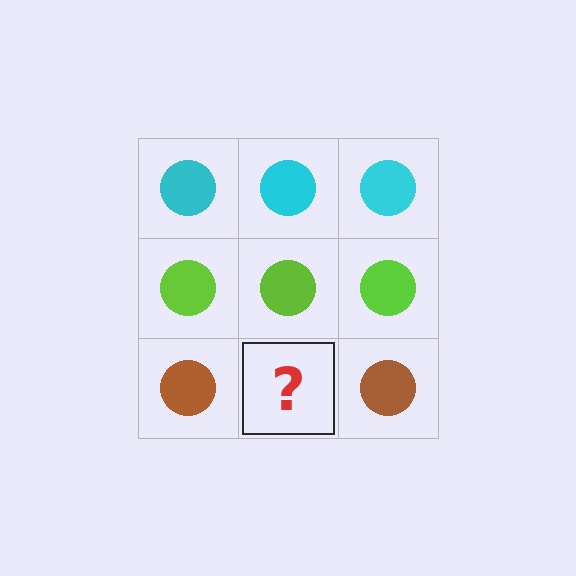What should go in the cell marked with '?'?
The missing cell should contain a brown circle.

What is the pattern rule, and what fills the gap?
The rule is that each row has a consistent color. The gap should be filled with a brown circle.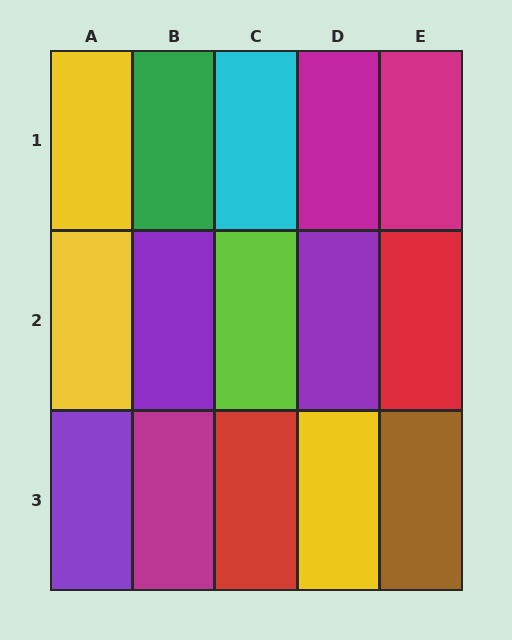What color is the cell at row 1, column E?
Magenta.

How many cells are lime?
1 cell is lime.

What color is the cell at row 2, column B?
Purple.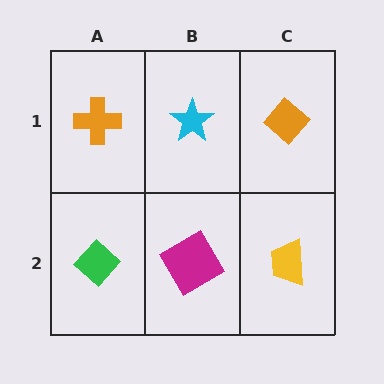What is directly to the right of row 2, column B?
A yellow trapezoid.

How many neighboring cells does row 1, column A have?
2.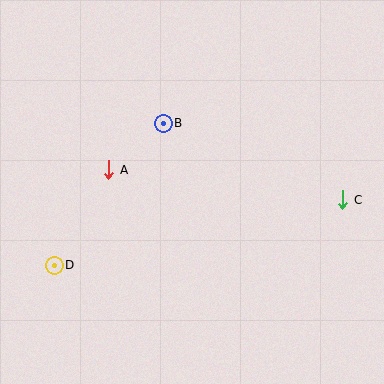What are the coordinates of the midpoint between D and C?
The midpoint between D and C is at (198, 232).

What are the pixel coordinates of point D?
Point D is at (54, 265).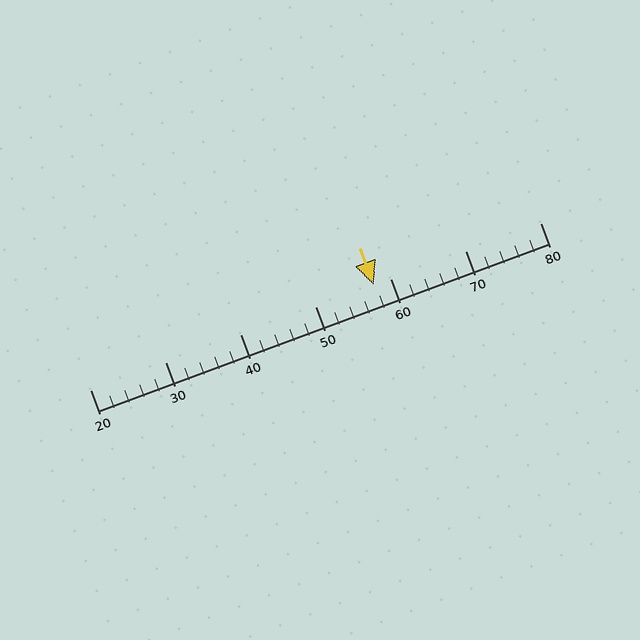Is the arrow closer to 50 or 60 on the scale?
The arrow is closer to 60.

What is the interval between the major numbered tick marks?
The major tick marks are spaced 10 units apart.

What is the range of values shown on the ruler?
The ruler shows values from 20 to 80.